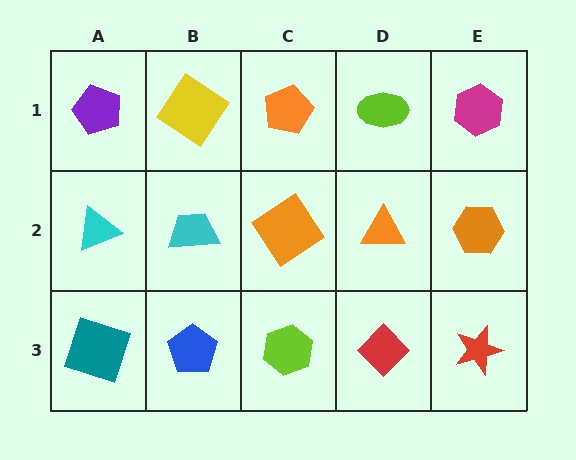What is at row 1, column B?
A yellow diamond.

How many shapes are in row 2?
5 shapes.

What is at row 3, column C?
A lime hexagon.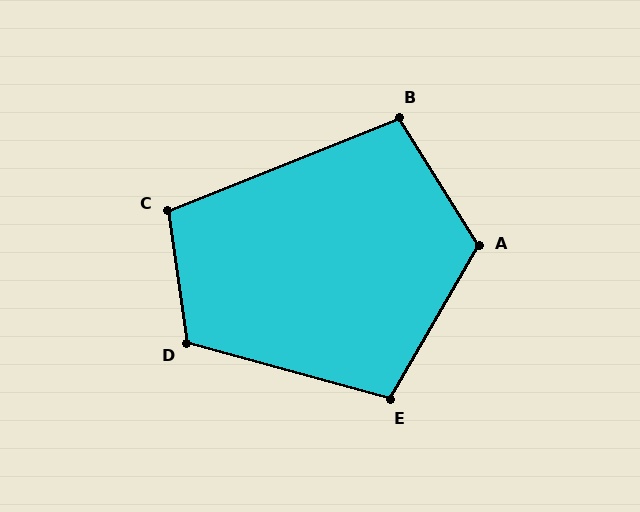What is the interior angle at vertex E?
Approximately 105 degrees (obtuse).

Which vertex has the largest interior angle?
A, at approximately 118 degrees.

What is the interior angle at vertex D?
Approximately 114 degrees (obtuse).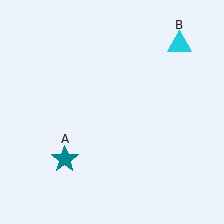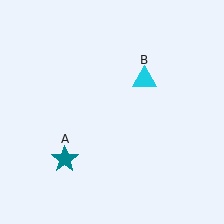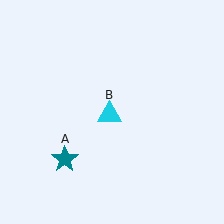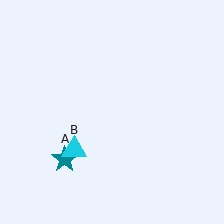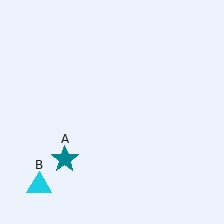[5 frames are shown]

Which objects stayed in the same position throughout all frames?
Teal star (object A) remained stationary.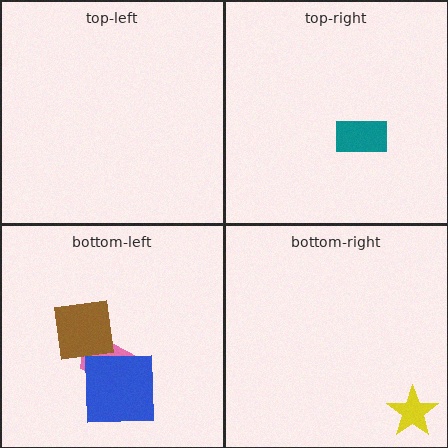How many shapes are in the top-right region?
1.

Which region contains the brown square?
The bottom-left region.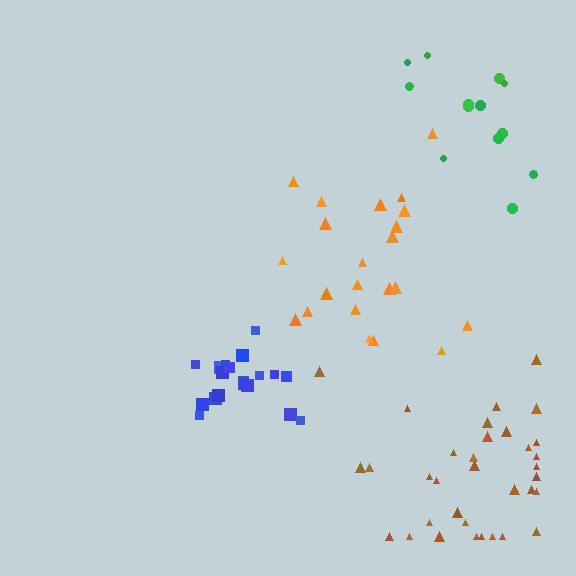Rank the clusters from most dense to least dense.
blue, brown, orange, green.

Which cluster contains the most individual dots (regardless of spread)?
Brown (34).